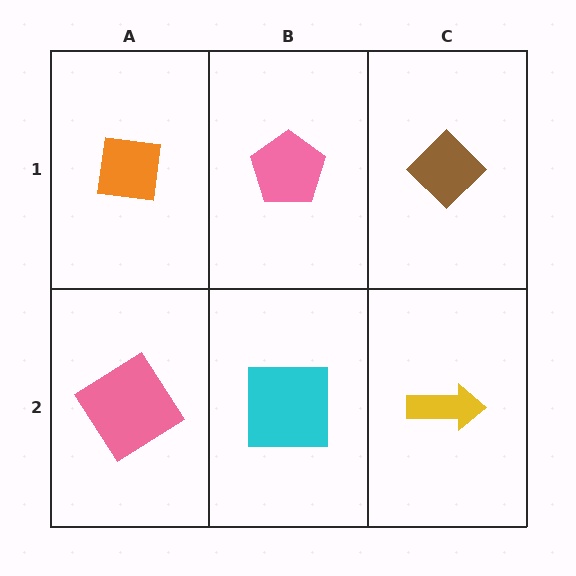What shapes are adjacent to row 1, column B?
A cyan square (row 2, column B), an orange square (row 1, column A), a brown diamond (row 1, column C).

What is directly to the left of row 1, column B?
An orange square.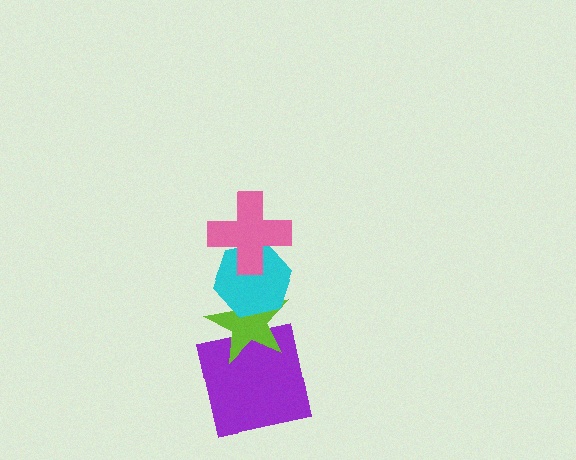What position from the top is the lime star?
The lime star is 3rd from the top.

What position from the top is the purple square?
The purple square is 4th from the top.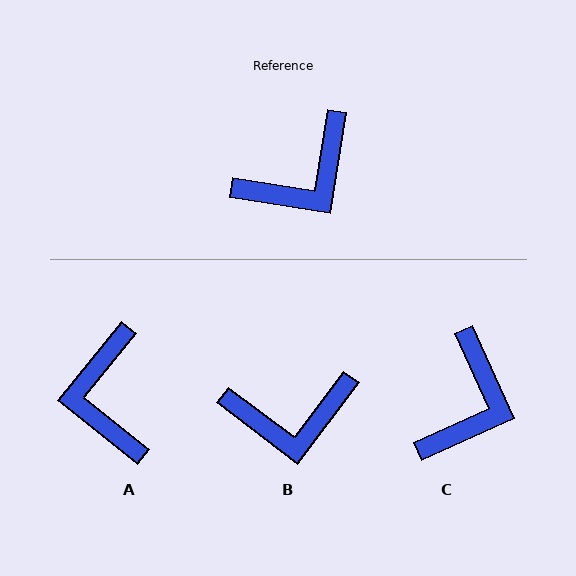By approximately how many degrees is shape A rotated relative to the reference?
Approximately 119 degrees clockwise.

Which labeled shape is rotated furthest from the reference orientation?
A, about 119 degrees away.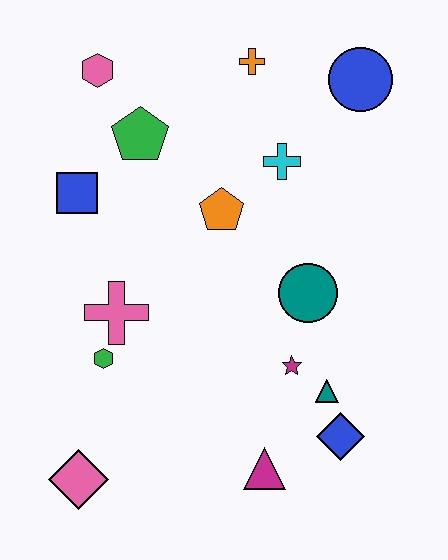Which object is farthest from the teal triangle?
The pink hexagon is farthest from the teal triangle.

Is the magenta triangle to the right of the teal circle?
No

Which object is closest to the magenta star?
The teal triangle is closest to the magenta star.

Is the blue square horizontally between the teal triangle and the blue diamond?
No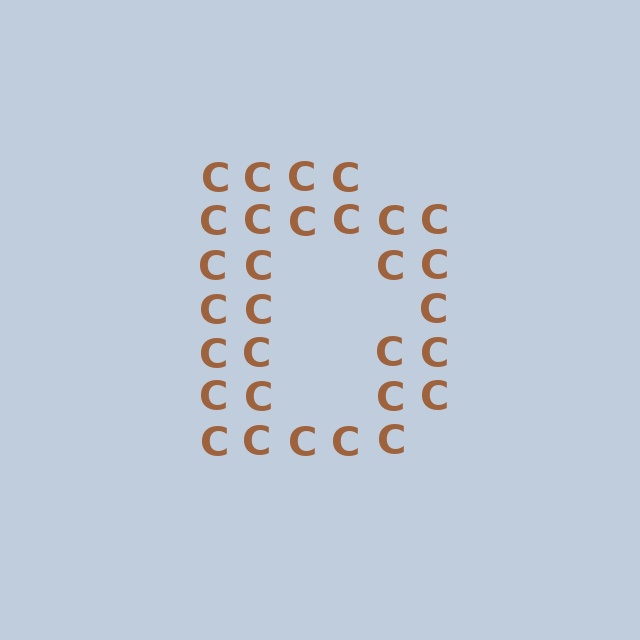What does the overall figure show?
The overall figure shows the letter D.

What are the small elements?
The small elements are letter C's.